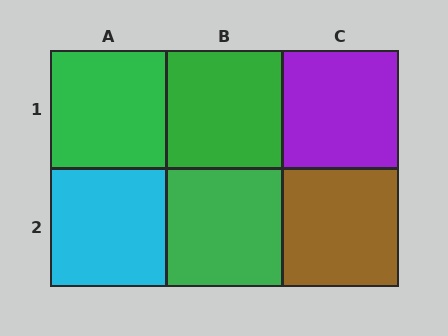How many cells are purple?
1 cell is purple.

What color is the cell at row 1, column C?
Purple.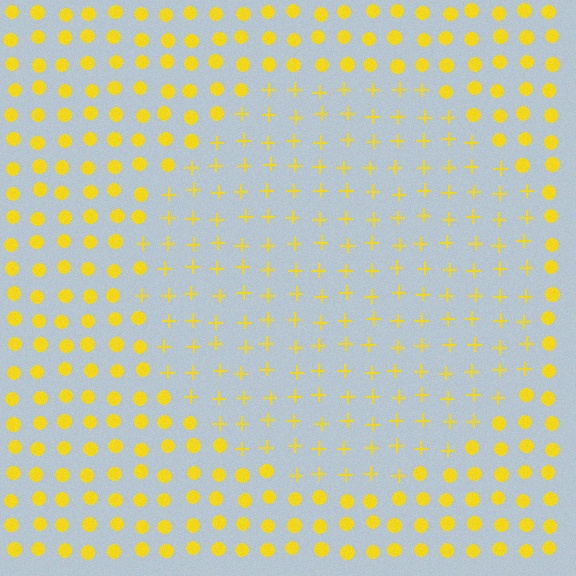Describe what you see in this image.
The image is filled with small yellow elements arranged in a uniform grid. A circle-shaped region contains plus signs, while the surrounding area contains circles. The boundary is defined purely by the change in element shape.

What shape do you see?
I see a circle.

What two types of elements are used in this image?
The image uses plus signs inside the circle region and circles outside it.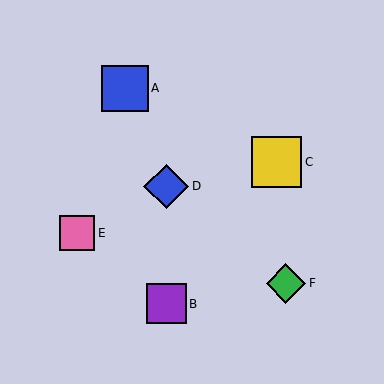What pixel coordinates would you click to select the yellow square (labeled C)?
Click at (277, 162) to select the yellow square C.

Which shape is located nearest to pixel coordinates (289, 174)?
The yellow square (labeled C) at (277, 162) is nearest to that location.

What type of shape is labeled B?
Shape B is a purple square.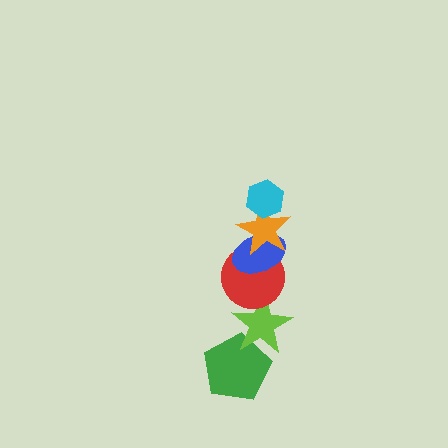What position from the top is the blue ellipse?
The blue ellipse is 3rd from the top.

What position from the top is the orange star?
The orange star is 2nd from the top.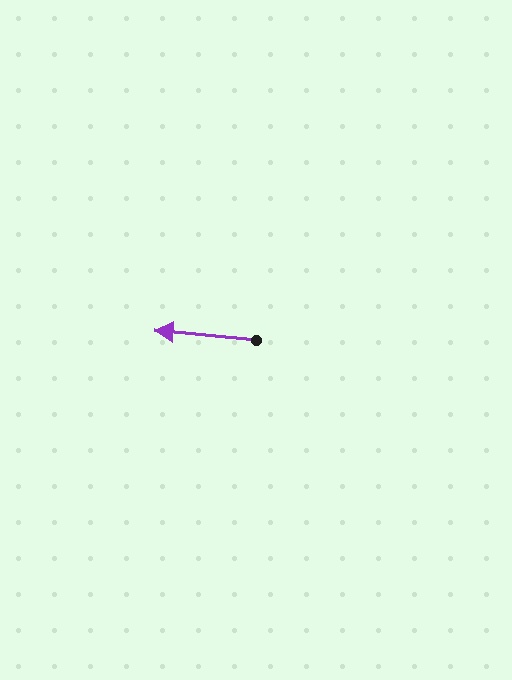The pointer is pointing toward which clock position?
Roughly 9 o'clock.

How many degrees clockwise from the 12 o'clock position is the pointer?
Approximately 276 degrees.